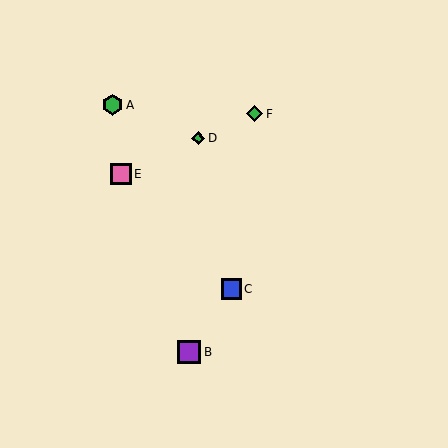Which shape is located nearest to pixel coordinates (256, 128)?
The green diamond (labeled F) at (255, 114) is nearest to that location.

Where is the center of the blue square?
The center of the blue square is at (231, 289).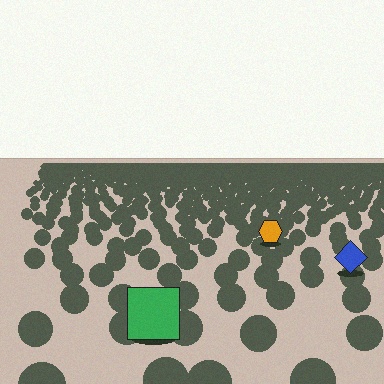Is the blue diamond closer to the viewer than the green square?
No. The green square is closer — you can tell from the texture gradient: the ground texture is coarser near it.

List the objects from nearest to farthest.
From nearest to farthest: the green square, the blue diamond, the orange hexagon.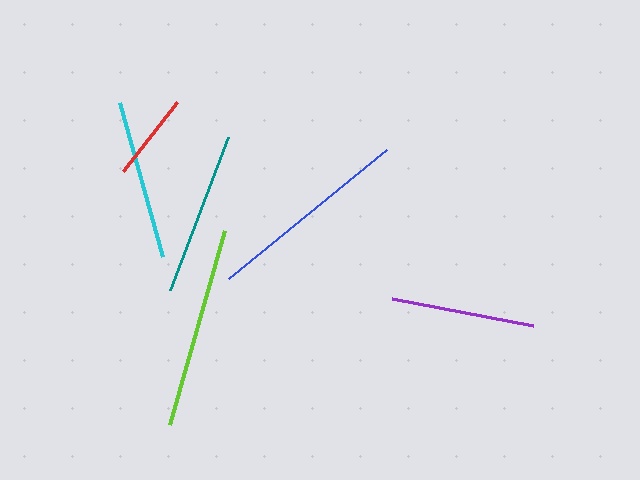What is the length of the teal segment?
The teal segment is approximately 163 pixels long.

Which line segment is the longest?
The blue line is the longest at approximately 204 pixels.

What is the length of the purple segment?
The purple segment is approximately 143 pixels long.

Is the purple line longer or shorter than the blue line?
The blue line is longer than the purple line.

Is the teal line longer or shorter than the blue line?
The blue line is longer than the teal line.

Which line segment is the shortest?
The red line is the shortest at approximately 87 pixels.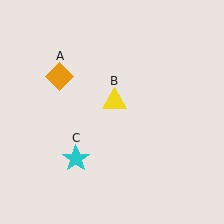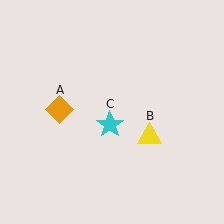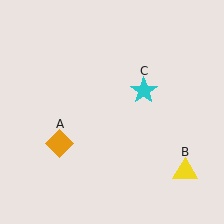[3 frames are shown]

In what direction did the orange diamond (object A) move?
The orange diamond (object A) moved down.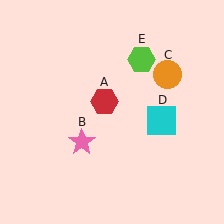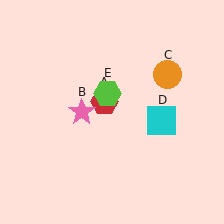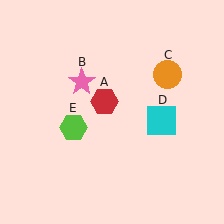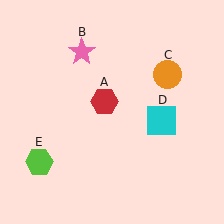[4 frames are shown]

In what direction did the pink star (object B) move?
The pink star (object B) moved up.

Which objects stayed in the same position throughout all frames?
Red hexagon (object A) and orange circle (object C) and cyan square (object D) remained stationary.